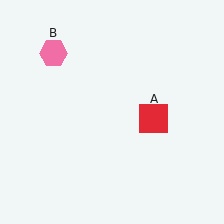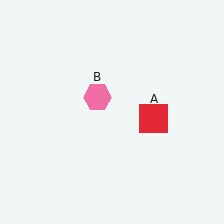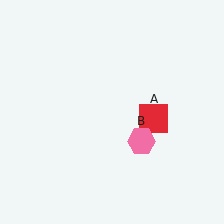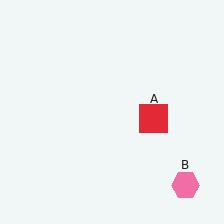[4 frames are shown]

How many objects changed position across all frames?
1 object changed position: pink hexagon (object B).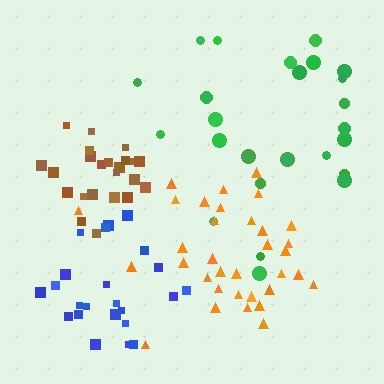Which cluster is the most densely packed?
Brown.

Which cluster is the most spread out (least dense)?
Green.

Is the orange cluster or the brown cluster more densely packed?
Brown.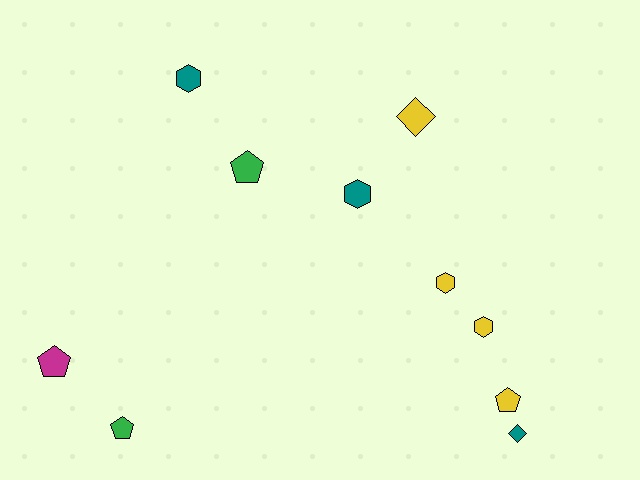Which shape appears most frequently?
Pentagon, with 4 objects.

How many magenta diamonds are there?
There are no magenta diamonds.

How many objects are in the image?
There are 10 objects.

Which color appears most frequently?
Yellow, with 4 objects.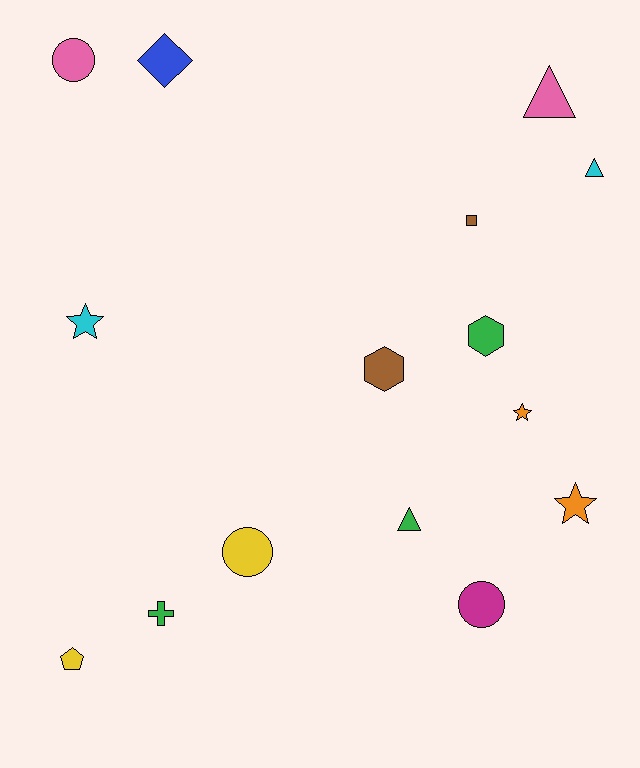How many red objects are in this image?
There are no red objects.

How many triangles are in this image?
There are 3 triangles.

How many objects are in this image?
There are 15 objects.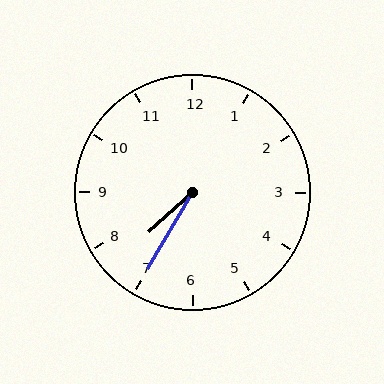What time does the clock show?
7:35.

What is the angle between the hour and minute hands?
Approximately 18 degrees.